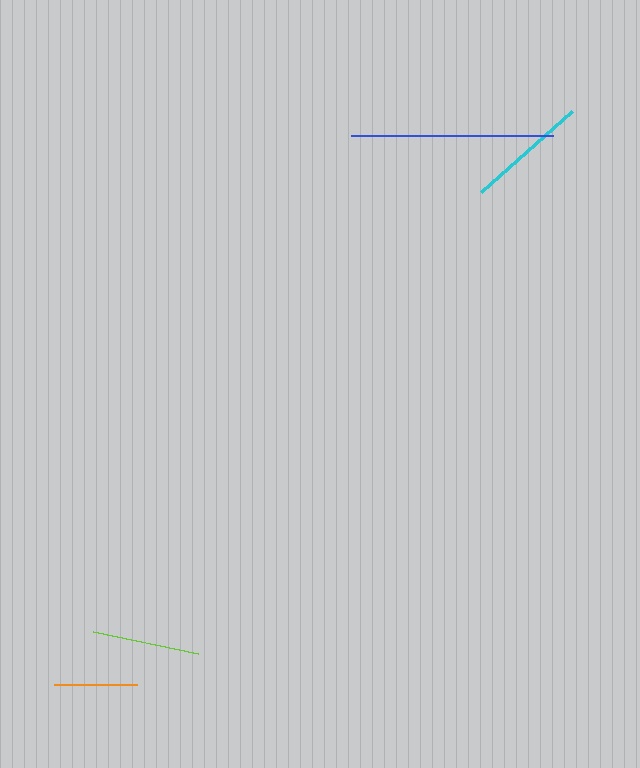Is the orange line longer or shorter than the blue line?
The blue line is longer than the orange line.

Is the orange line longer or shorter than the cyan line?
The cyan line is longer than the orange line.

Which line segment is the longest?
The blue line is the longest at approximately 203 pixels.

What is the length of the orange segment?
The orange segment is approximately 83 pixels long.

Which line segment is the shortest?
The orange line is the shortest at approximately 83 pixels.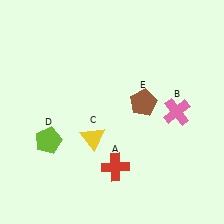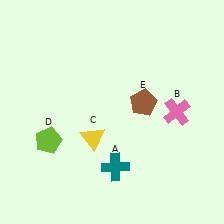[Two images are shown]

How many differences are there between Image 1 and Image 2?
There is 1 difference between the two images.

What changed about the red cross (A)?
In Image 1, A is red. In Image 2, it changed to teal.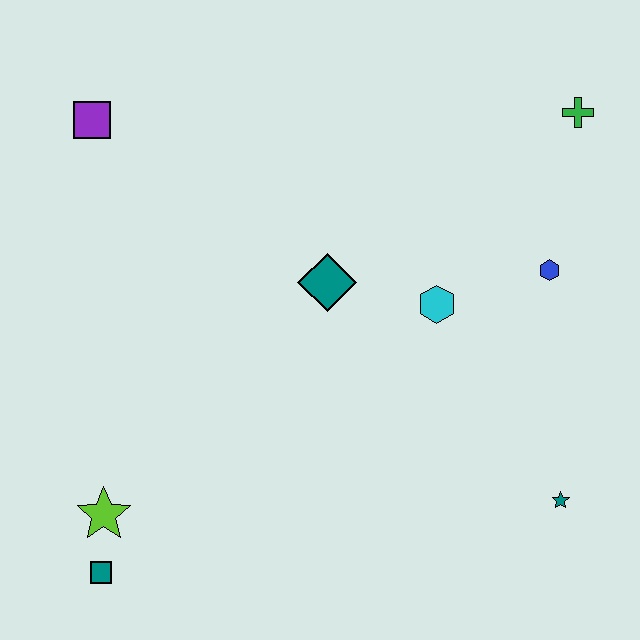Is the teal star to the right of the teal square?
Yes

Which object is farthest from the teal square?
The green cross is farthest from the teal square.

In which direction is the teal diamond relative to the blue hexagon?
The teal diamond is to the left of the blue hexagon.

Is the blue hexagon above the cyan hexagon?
Yes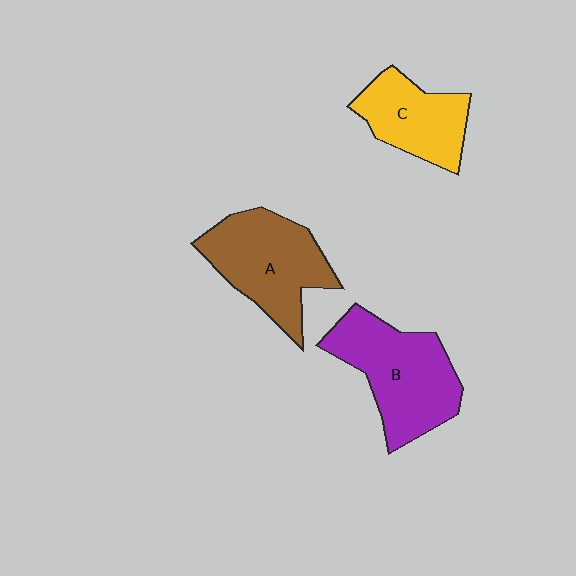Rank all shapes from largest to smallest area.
From largest to smallest: B (purple), A (brown), C (yellow).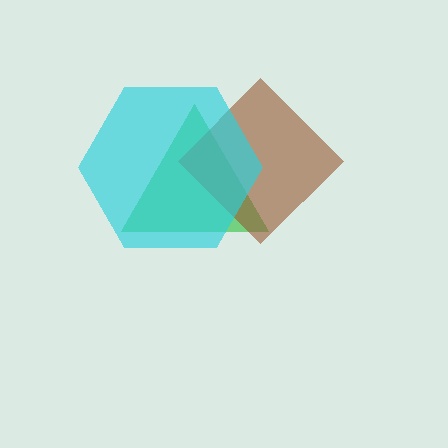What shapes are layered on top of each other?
The layered shapes are: a green triangle, a brown diamond, a cyan hexagon.